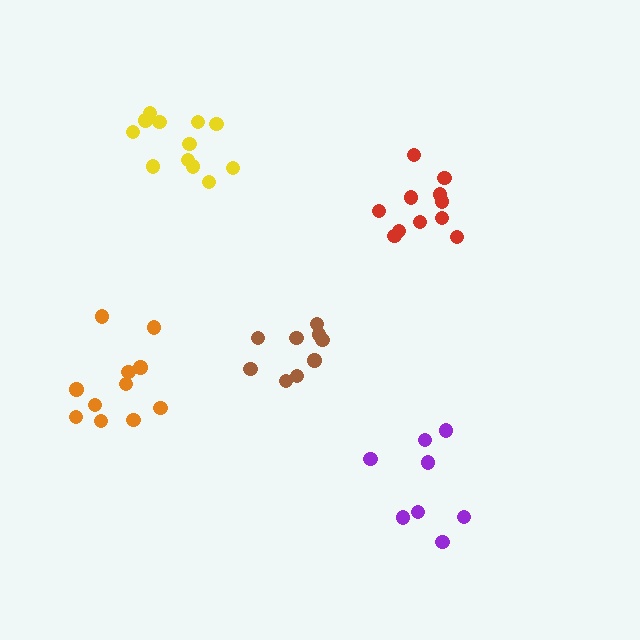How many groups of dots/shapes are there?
There are 5 groups.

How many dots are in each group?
Group 1: 9 dots, Group 2: 12 dots, Group 3: 11 dots, Group 4: 8 dots, Group 5: 11 dots (51 total).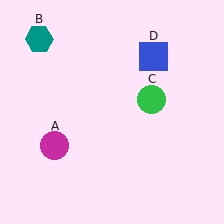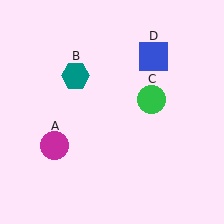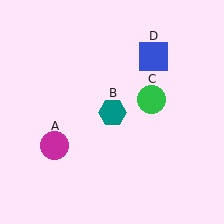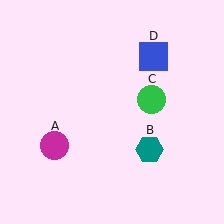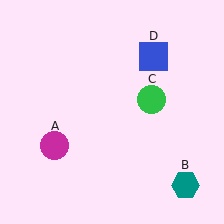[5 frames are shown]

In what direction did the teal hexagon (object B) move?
The teal hexagon (object B) moved down and to the right.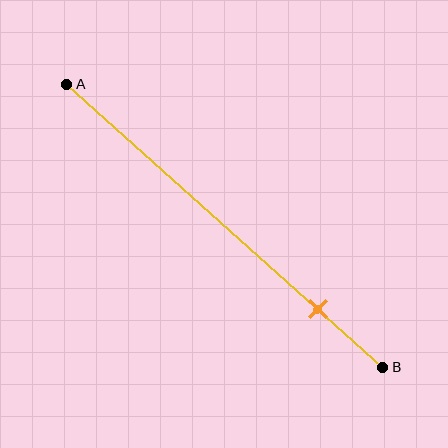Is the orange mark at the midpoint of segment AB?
No, the mark is at about 80% from A, not at the 50% midpoint.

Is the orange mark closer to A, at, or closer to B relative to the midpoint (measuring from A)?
The orange mark is closer to point B than the midpoint of segment AB.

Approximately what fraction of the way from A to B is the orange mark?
The orange mark is approximately 80% of the way from A to B.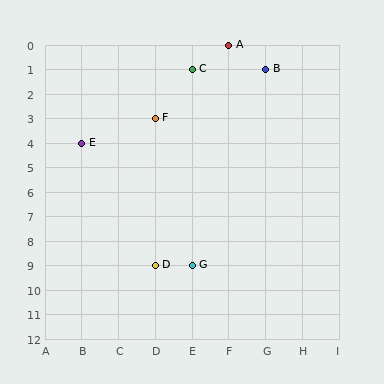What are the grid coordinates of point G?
Point G is at grid coordinates (E, 9).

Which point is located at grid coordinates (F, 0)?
Point A is at (F, 0).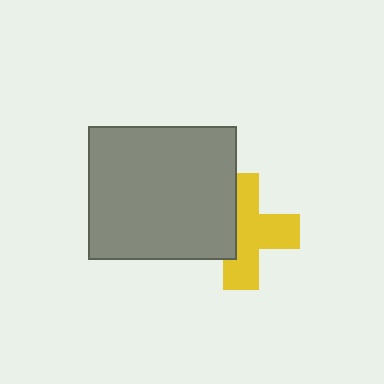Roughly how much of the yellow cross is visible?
About half of it is visible (roughly 62%).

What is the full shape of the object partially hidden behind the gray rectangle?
The partially hidden object is a yellow cross.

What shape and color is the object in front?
The object in front is a gray rectangle.